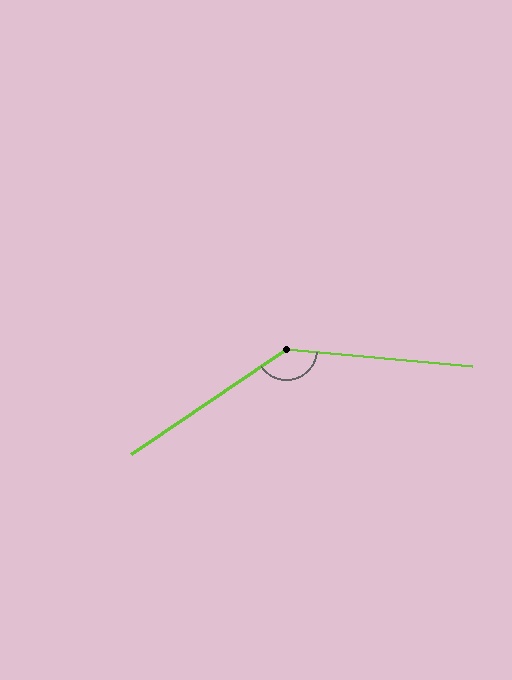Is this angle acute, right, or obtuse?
It is obtuse.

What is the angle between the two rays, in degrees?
Approximately 141 degrees.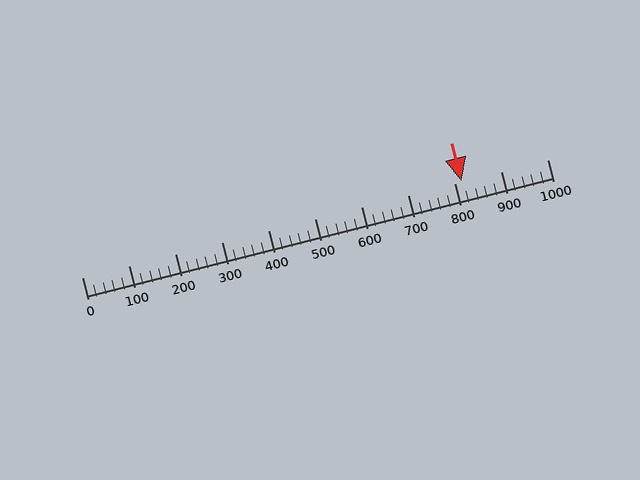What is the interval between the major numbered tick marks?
The major tick marks are spaced 100 units apart.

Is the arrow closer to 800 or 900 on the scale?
The arrow is closer to 800.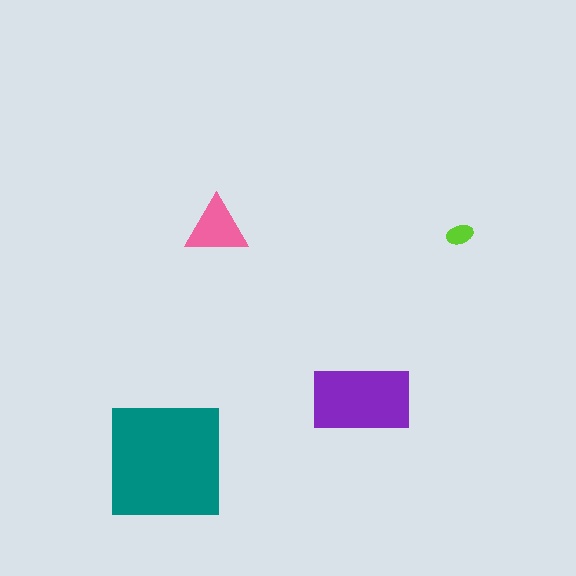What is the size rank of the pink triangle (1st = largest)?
3rd.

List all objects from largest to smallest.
The teal square, the purple rectangle, the pink triangle, the lime ellipse.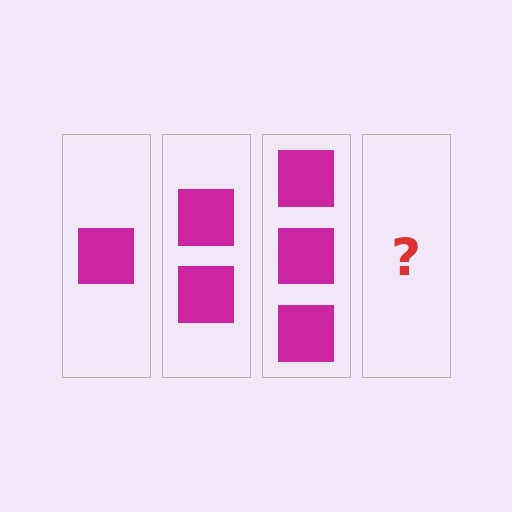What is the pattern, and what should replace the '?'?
The pattern is that each step adds one more square. The '?' should be 4 squares.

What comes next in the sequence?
The next element should be 4 squares.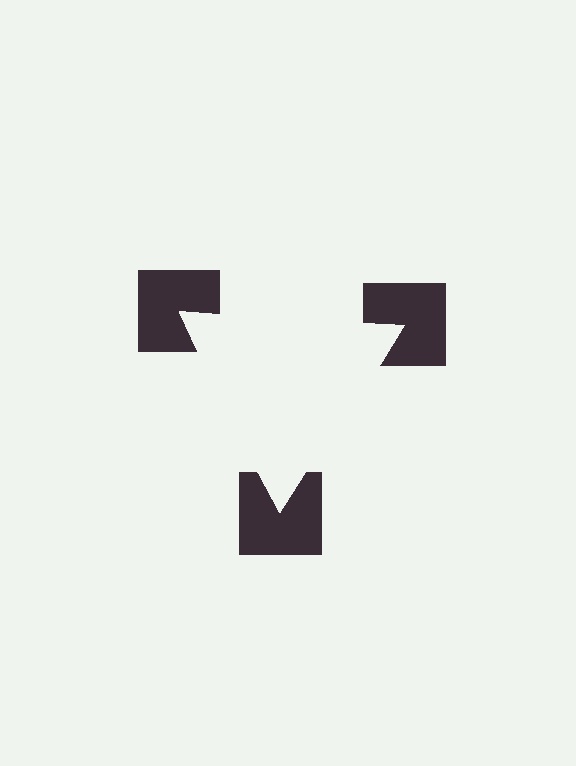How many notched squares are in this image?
There are 3 — one at each vertex of the illusory triangle.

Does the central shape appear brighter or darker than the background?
It typically appears slightly brighter than the background, even though no actual brightness change is drawn.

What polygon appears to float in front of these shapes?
An illusory triangle — its edges are inferred from the aligned wedge cuts in the notched squares, not physically drawn.